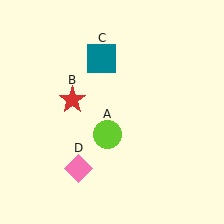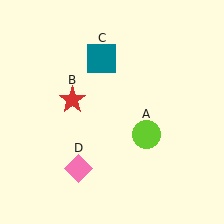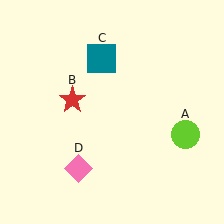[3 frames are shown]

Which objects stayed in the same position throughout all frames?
Red star (object B) and teal square (object C) and pink diamond (object D) remained stationary.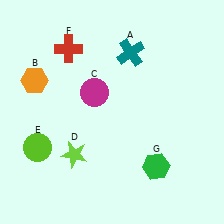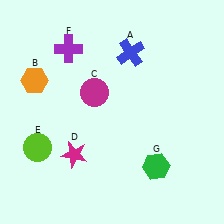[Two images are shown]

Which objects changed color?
A changed from teal to blue. D changed from lime to magenta. F changed from red to purple.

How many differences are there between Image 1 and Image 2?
There are 3 differences between the two images.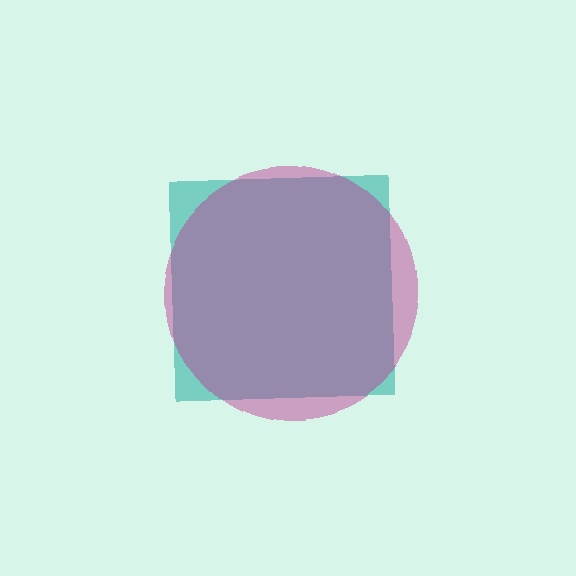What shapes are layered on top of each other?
The layered shapes are: a teal square, a magenta circle.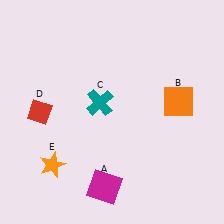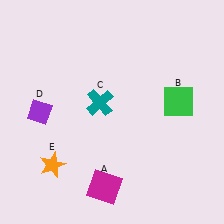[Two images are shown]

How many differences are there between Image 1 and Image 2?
There are 2 differences between the two images.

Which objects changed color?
B changed from orange to green. D changed from red to purple.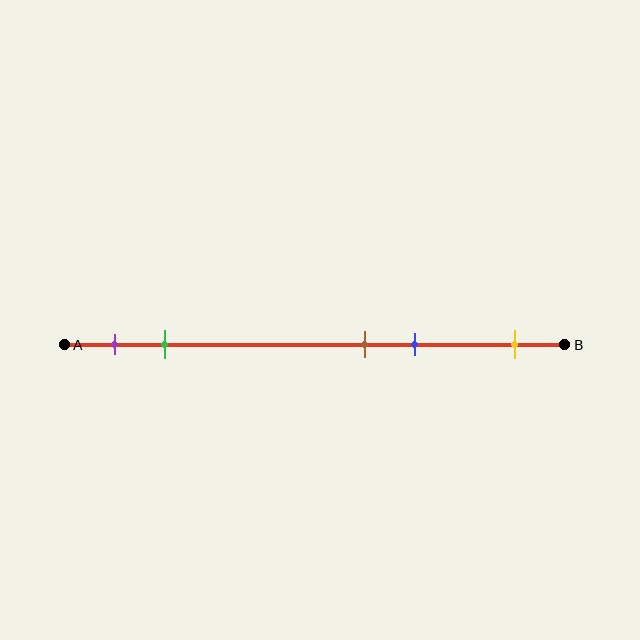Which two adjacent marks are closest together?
The brown and blue marks are the closest adjacent pair.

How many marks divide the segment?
There are 5 marks dividing the segment.